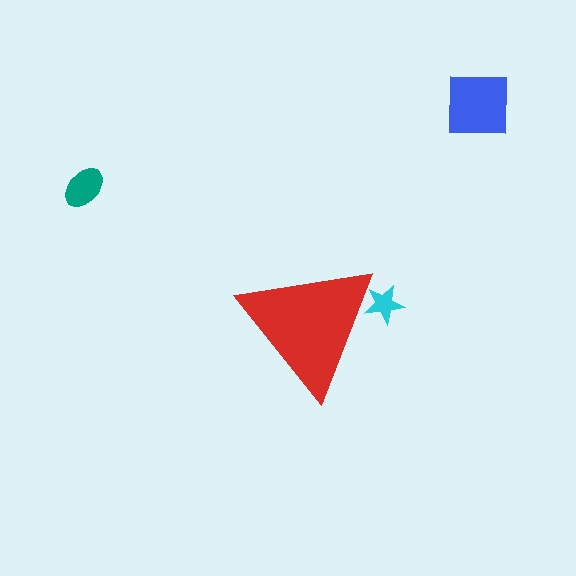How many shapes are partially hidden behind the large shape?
1 shape is partially hidden.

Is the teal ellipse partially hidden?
No, the teal ellipse is fully visible.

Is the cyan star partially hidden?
Yes, the cyan star is partially hidden behind the red triangle.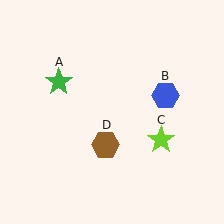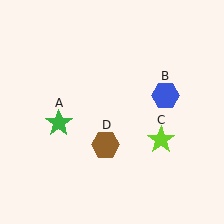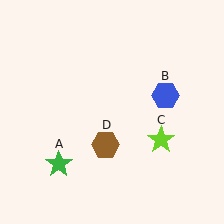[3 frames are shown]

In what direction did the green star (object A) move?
The green star (object A) moved down.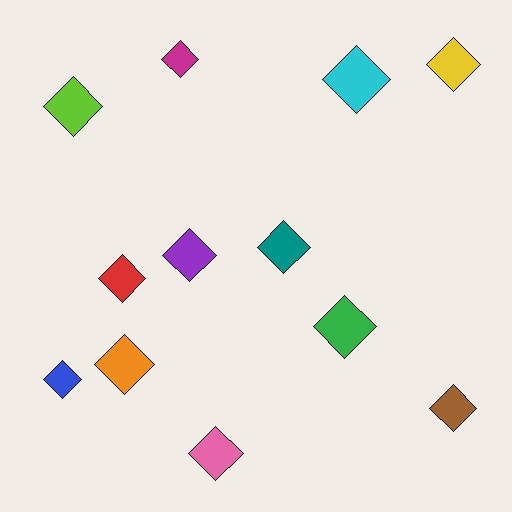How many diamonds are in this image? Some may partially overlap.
There are 12 diamonds.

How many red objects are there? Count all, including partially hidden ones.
There is 1 red object.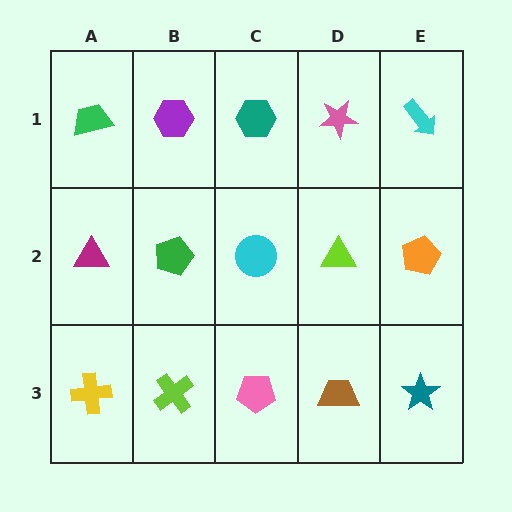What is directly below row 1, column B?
A green pentagon.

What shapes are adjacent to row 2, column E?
A cyan arrow (row 1, column E), a teal star (row 3, column E), a lime triangle (row 2, column D).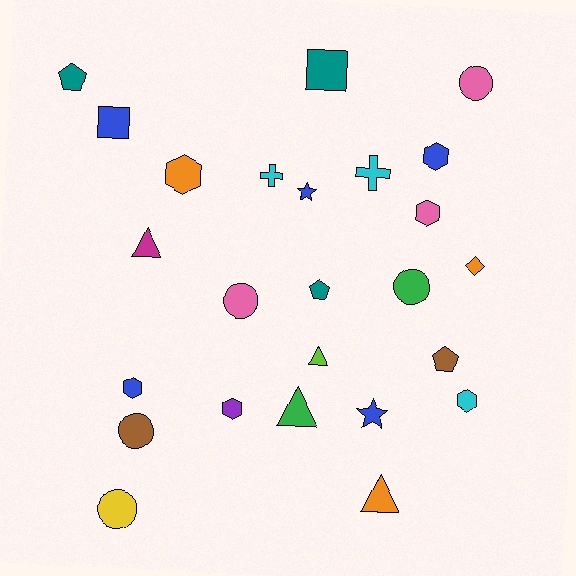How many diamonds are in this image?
There is 1 diamond.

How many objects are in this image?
There are 25 objects.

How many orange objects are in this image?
There are 3 orange objects.